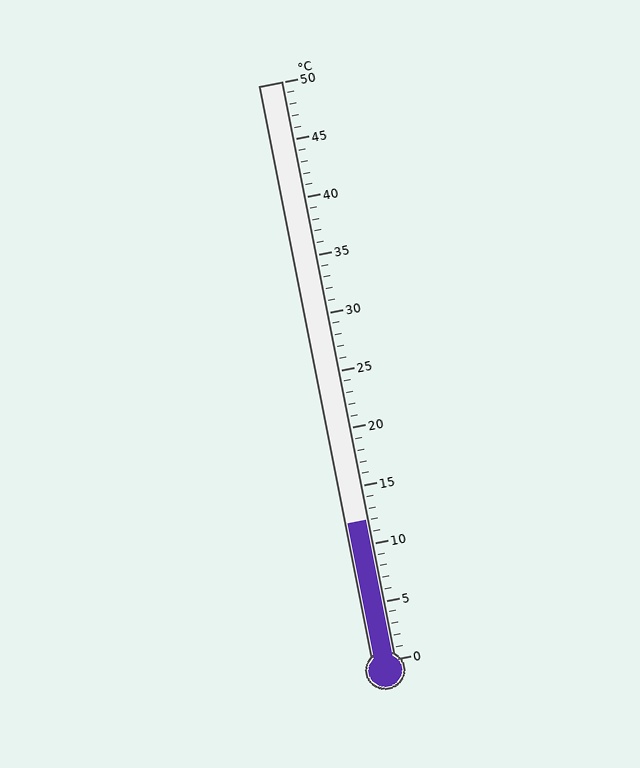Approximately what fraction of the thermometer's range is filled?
The thermometer is filled to approximately 25% of its range.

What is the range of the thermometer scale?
The thermometer scale ranges from 0°C to 50°C.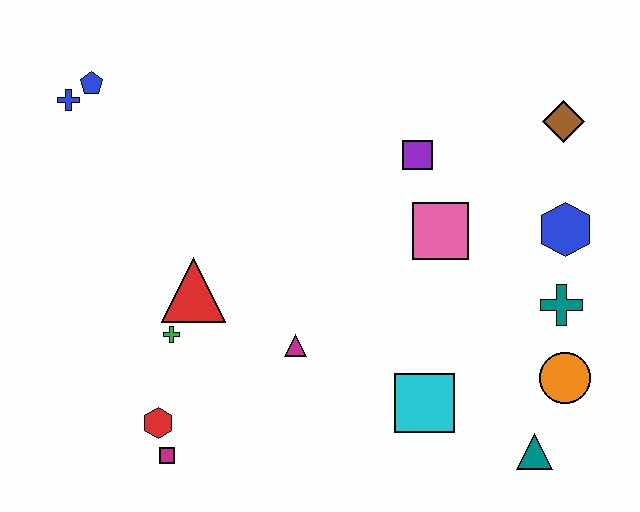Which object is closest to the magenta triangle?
The red triangle is closest to the magenta triangle.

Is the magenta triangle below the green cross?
Yes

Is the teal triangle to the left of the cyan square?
No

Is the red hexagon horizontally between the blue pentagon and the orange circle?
Yes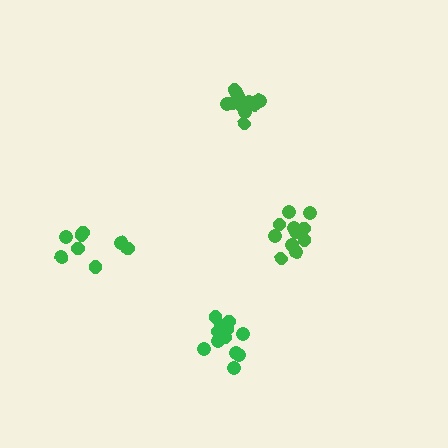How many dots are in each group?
Group 1: 11 dots, Group 2: 8 dots, Group 3: 14 dots, Group 4: 13 dots (46 total).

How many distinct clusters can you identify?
There are 4 distinct clusters.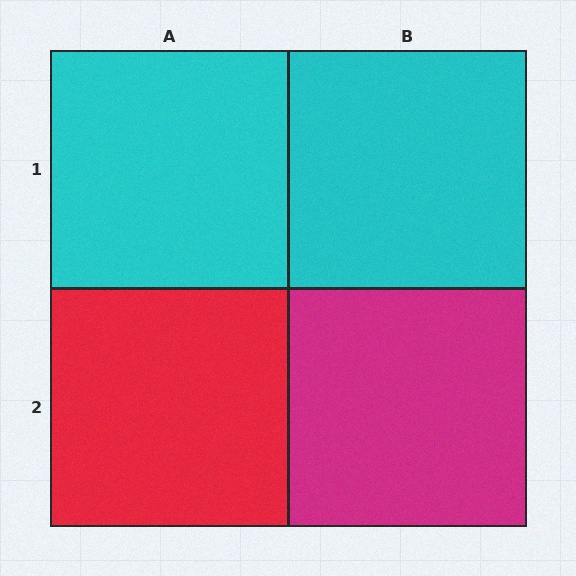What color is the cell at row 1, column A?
Cyan.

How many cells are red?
1 cell is red.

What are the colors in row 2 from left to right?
Red, magenta.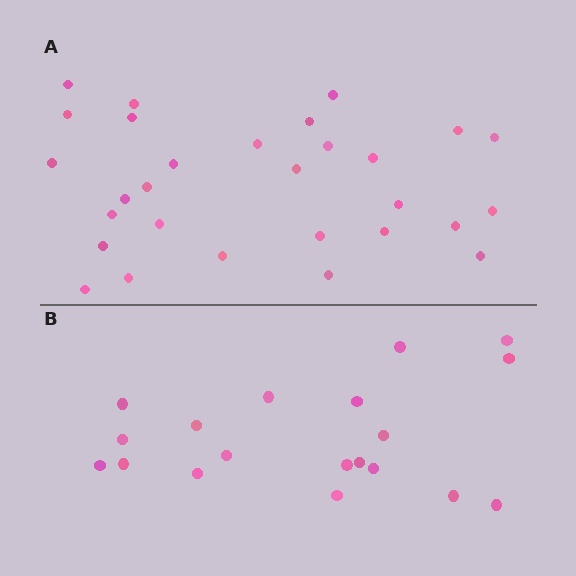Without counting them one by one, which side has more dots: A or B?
Region A (the top region) has more dots.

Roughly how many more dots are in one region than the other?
Region A has roughly 10 or so more dots than region B.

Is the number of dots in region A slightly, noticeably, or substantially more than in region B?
Region A has substantially more. The ratio is roughly 1.5 to 1.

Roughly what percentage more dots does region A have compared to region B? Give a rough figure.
About 55% more.